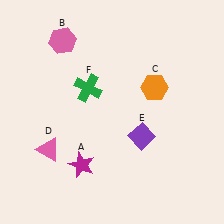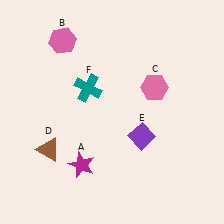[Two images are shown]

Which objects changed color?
C changed from orange to pink. D changed from pink to brown. F changed from green to teal.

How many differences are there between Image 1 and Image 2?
There are 3 differences between the two images.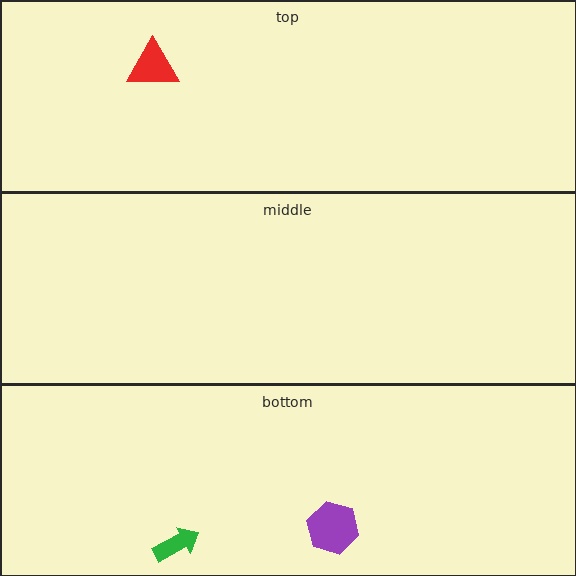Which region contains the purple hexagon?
The bottom region.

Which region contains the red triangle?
The top region.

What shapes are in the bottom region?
The purple hexagon, the green arrow.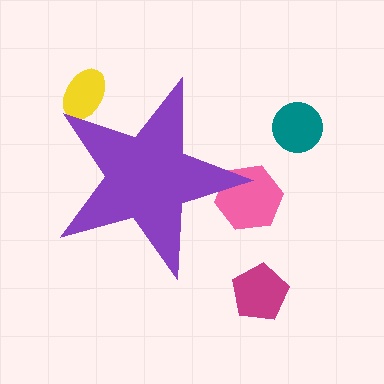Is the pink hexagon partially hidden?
Yes, the pink hexagon is partially hidden behind the purple star.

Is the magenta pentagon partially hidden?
No, the magenta pentagon is fully visible.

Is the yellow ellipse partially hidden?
Yes, the yellow ellipse is partially hidden behind the purple star.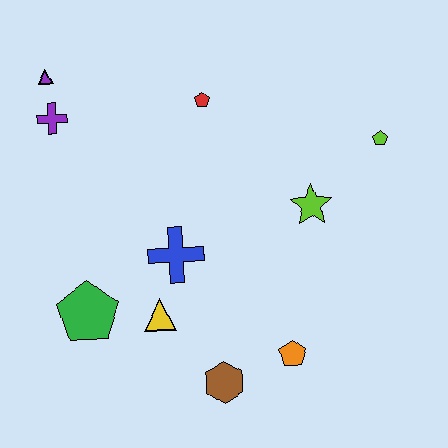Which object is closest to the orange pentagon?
The brown hexagon is closest to the orange pentagon.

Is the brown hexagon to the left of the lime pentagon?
Yes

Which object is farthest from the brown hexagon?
The purple triangle is farthest from the brown hexagon.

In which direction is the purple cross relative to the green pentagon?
The purple cross is above the green pentagon.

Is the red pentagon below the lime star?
No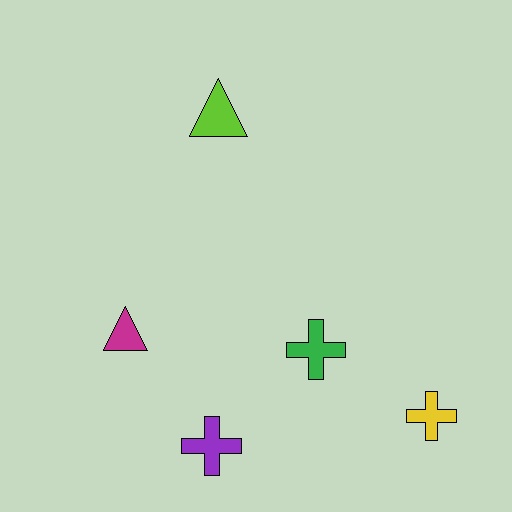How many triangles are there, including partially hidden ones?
There are 2 triangles.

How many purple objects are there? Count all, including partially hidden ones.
There is 1 purple object.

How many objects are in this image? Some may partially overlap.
There are 5 objects.